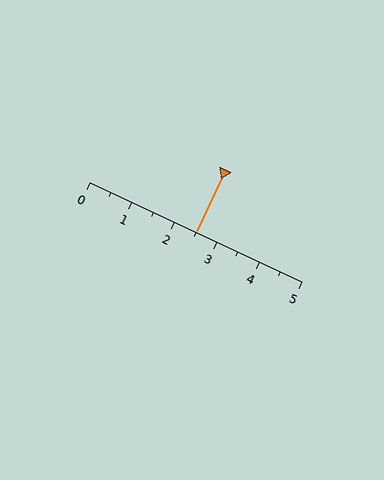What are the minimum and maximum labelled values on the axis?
The axis runs from 0 to 5.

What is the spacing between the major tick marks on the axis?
The major ticks are spaced 1 apart.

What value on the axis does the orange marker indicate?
The marker indicates approximately 2.5.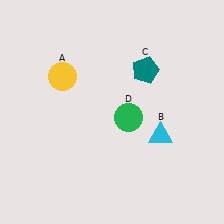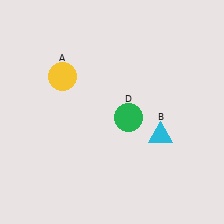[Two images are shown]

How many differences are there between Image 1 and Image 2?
There is 1 difference between the two images.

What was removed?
The teal pentagon (C) was removed in Image 2.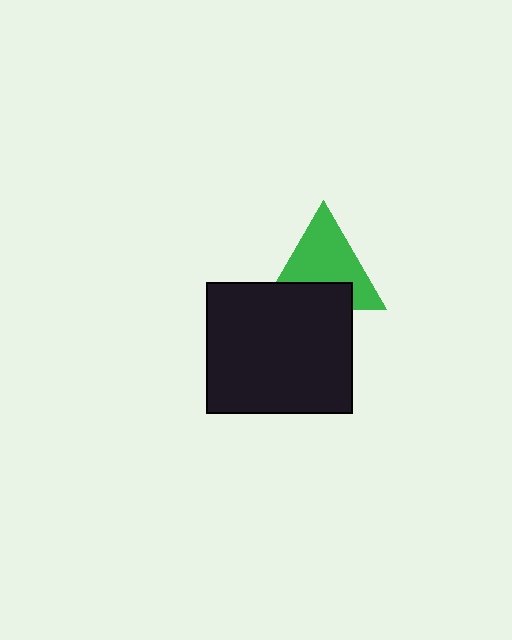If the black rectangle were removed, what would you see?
You would see the complete green triangle.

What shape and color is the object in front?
The object in front is a black rectangle.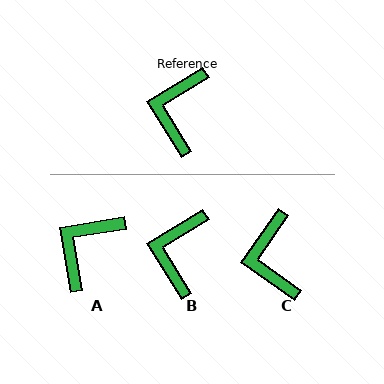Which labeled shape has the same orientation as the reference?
B.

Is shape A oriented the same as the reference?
No, it is off by about 22 degrees.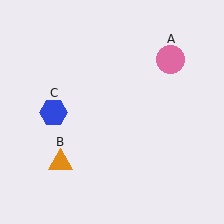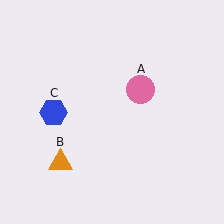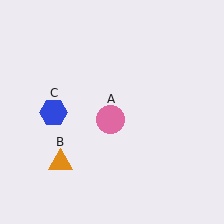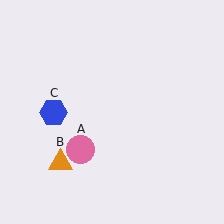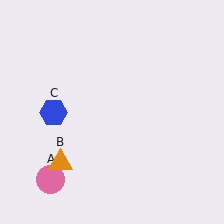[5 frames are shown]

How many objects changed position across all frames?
1 object changed position: pink circle (object A).